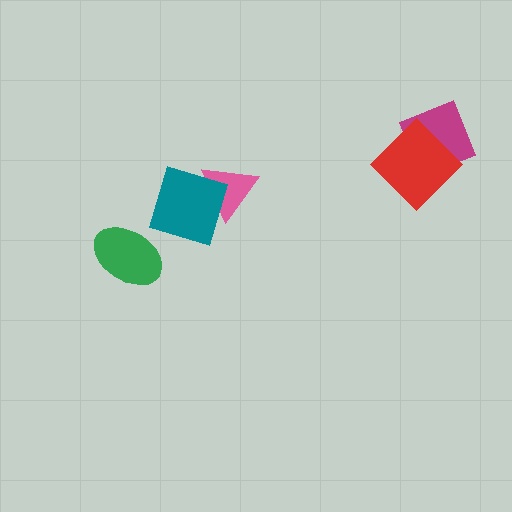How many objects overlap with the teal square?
1 object overlaps with the teal square.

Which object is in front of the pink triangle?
The teal square is in front of the pink triangle.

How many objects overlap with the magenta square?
1 object overlaps with the magenta square.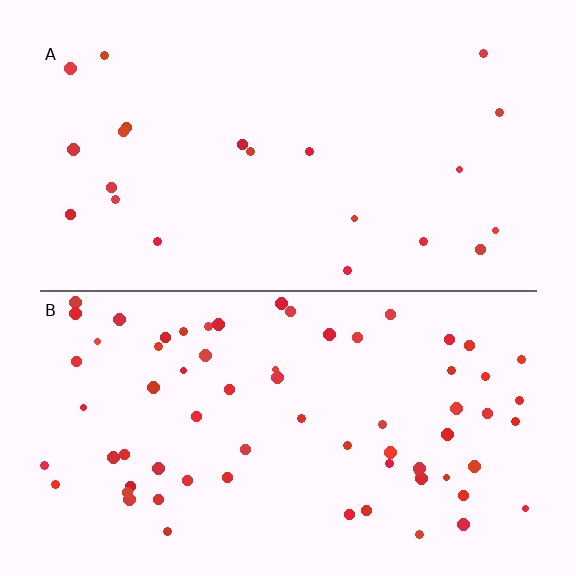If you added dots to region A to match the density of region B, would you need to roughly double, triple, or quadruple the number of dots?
Approximately triple.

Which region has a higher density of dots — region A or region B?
B (the bottom).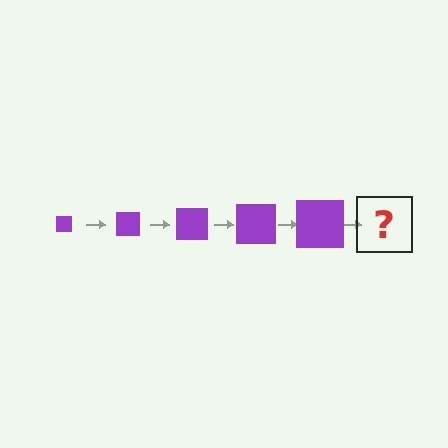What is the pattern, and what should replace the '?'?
The pattern is that the square gets progressively larger each step. The '?' should be a purple square, larger than the previous one.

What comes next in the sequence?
The next element should be a purple square, larger than the previous one.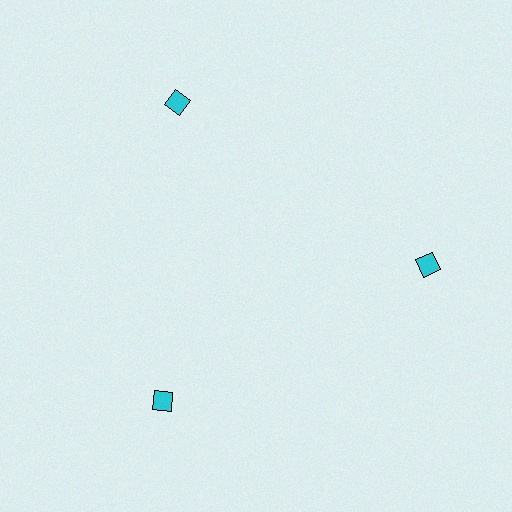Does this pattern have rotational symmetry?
Yes, this pattern has 3-fold rotational symmetry. It looks the same after rotating 120 degrees around the center.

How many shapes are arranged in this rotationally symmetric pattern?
There are 3 shapes, arranged in 3 groups of 1.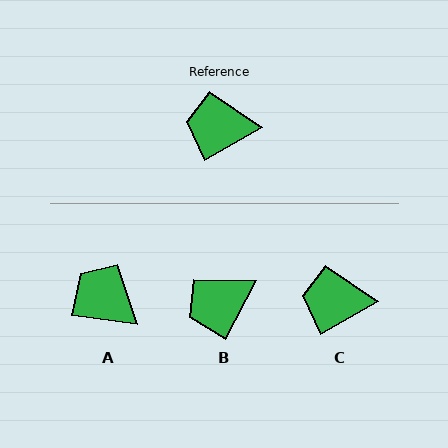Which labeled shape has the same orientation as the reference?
C.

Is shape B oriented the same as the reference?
No, it is off by about 33 degrees.